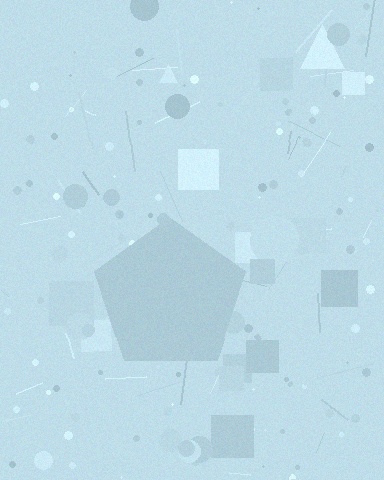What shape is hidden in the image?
A pentagon is hidden in the image.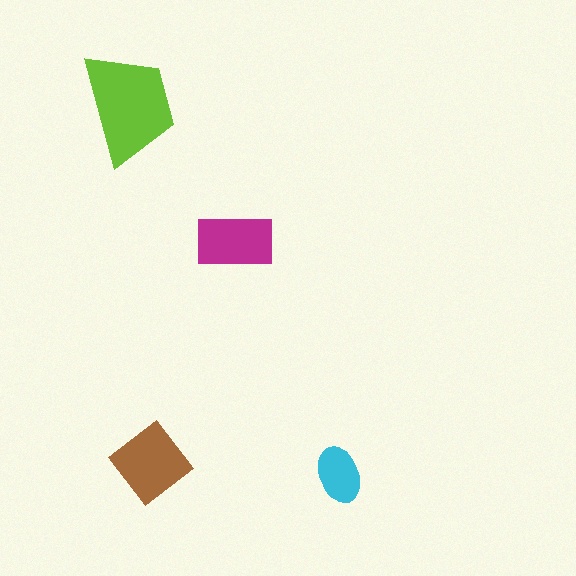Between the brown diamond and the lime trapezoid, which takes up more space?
The lime trapezoid.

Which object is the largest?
The lime trapezoid.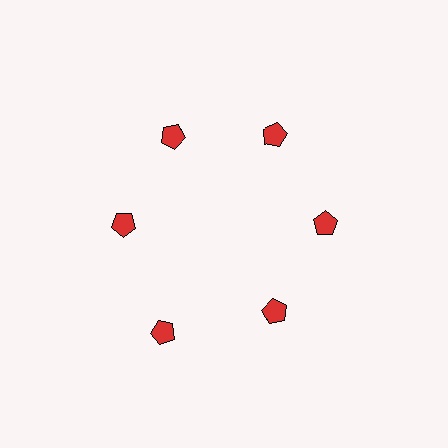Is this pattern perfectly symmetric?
No. The 6 red pentagons are arranged in a ring, but one element near the 7 o'clock position is pushed outward from the center, breaking the 6-fold rotational symmetry.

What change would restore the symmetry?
The symmetry would be restored by moving it inward, back onto the ring so that all 6 pentagons sit at equal angles and equal distance from the center.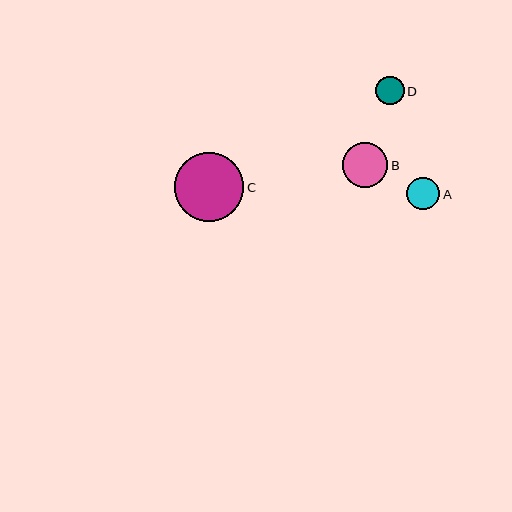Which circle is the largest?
Circle C is the largest with a size of approximately 69 pixels.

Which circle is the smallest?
Circle D is the smallest with a size of approximately 28 pixels.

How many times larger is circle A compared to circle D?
Circle A is approximately 1.2 times the size of circle D.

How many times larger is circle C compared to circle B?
Circle C is approximately 1.5 times the size of circle B.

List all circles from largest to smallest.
From largest to smallest: C, B, A, D.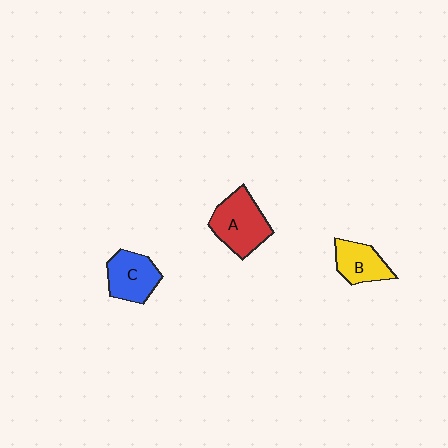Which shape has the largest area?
Shape A (red).